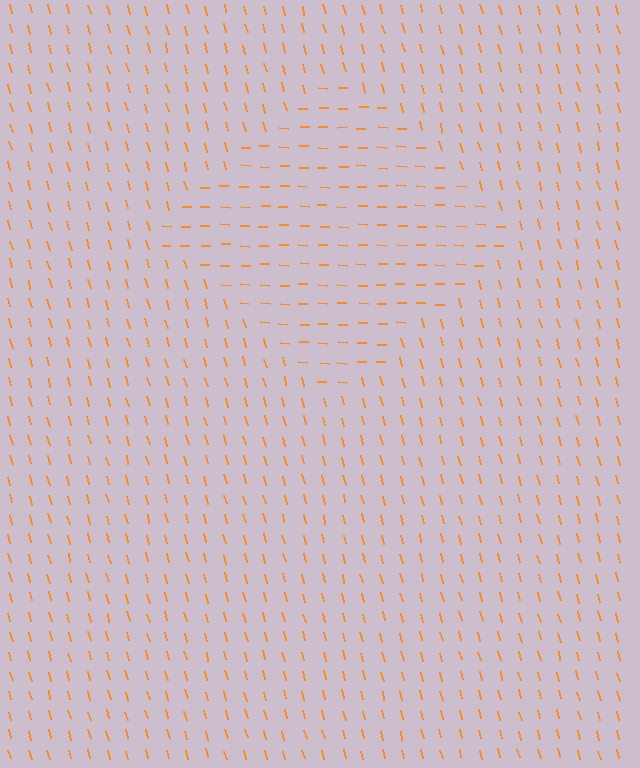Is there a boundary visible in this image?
Yes, there is a texture boundary formed by a change in line orientation.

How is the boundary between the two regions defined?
The boundary is defined purely by a change in line orientation (approximately 73 degrees difference). All lines are the same color and thickness.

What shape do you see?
I see a diamond.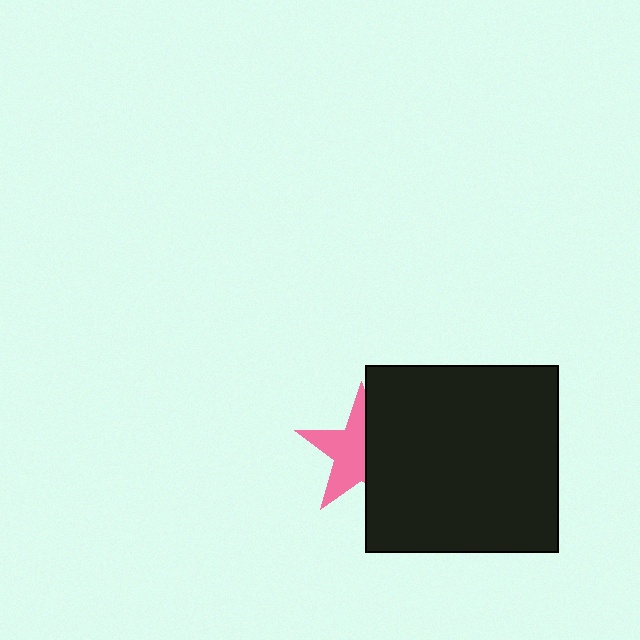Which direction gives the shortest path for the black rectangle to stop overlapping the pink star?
Moving right gives the shortest separation.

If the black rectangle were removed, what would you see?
You would see the complete pink star.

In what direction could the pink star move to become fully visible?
The pink star could move left. That would shift it out from behind the black rectangle entirely.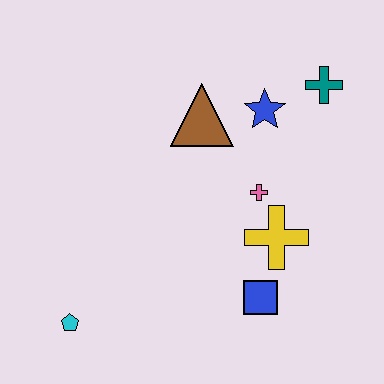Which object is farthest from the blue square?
The teal cross is farthest from the blue square.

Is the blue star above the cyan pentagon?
Yes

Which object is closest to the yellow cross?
The pink cross is closest to the yellow cross.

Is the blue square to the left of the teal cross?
Yes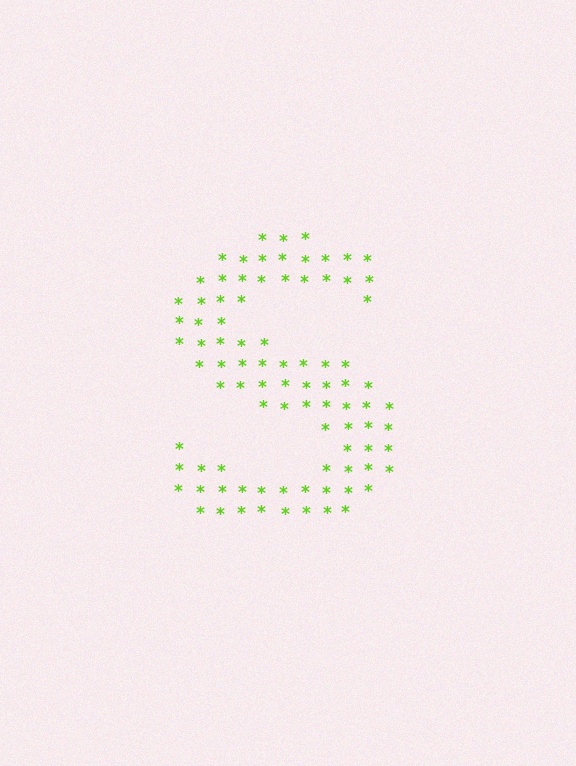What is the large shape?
The large shape is the letter S.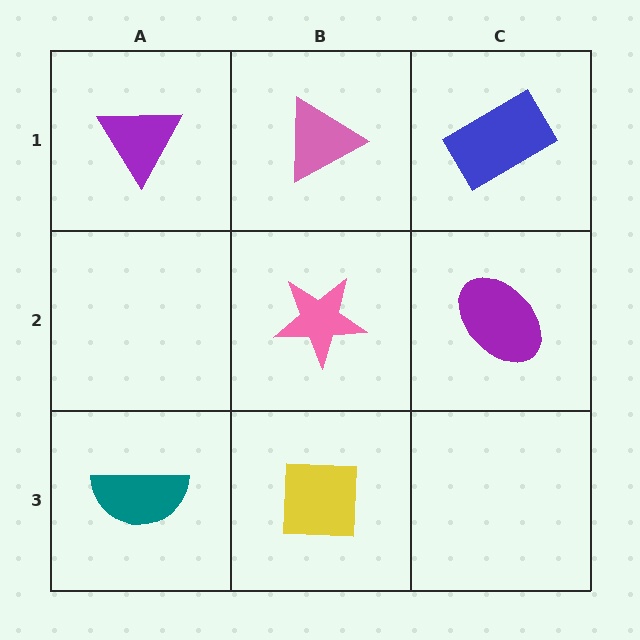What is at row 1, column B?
A pink triangle.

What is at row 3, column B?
A yellow square.